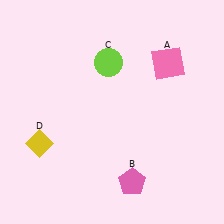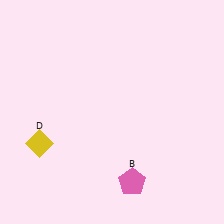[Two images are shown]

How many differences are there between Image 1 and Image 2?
There are 2 differences between the two images.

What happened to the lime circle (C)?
The lime circle (C) was removed in Image 2. It was in the top-left area of Image 1.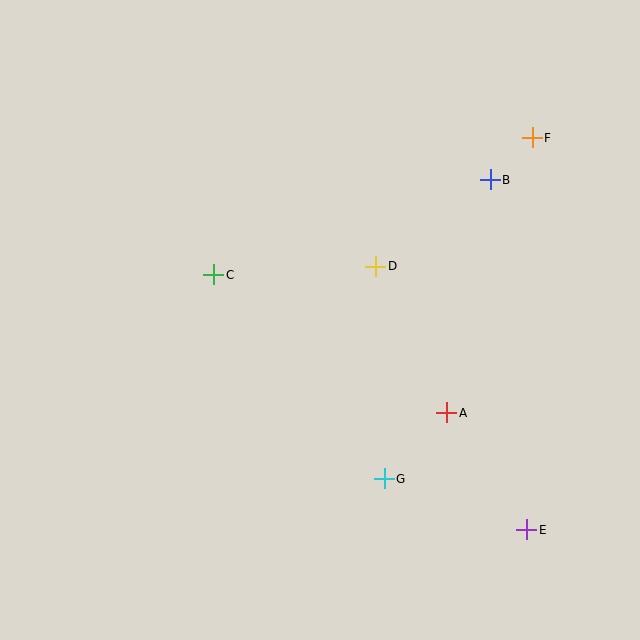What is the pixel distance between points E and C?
The distance between E and C is 404 pixels.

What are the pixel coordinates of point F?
Point F is at (532, 138).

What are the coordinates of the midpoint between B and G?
The midpoint between B and G is at (437, 329).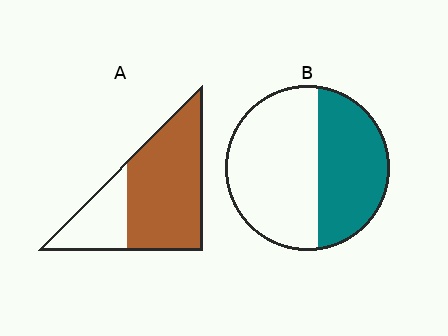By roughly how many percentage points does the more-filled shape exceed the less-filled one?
By roughly 30 percentage points (A over B).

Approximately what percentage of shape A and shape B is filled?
A is approximately 70% and B is approximately 40%.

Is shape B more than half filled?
No.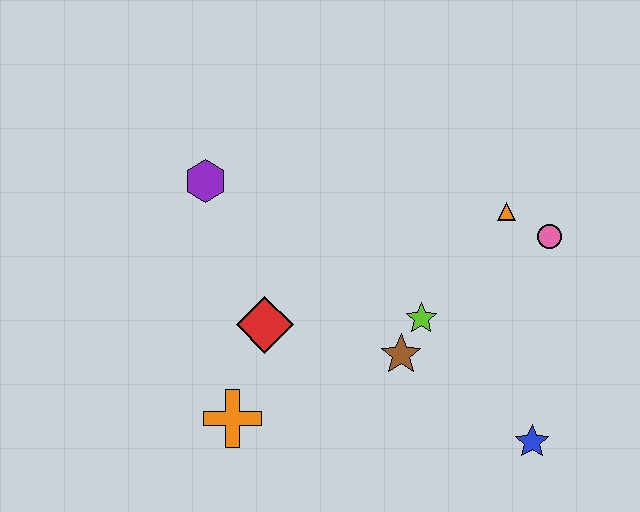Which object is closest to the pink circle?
The orange triangle is closest to the pink circle.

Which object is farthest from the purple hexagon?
The blue star is farthest from the purple hexagon.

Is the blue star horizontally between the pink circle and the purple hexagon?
Yes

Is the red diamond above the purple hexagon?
No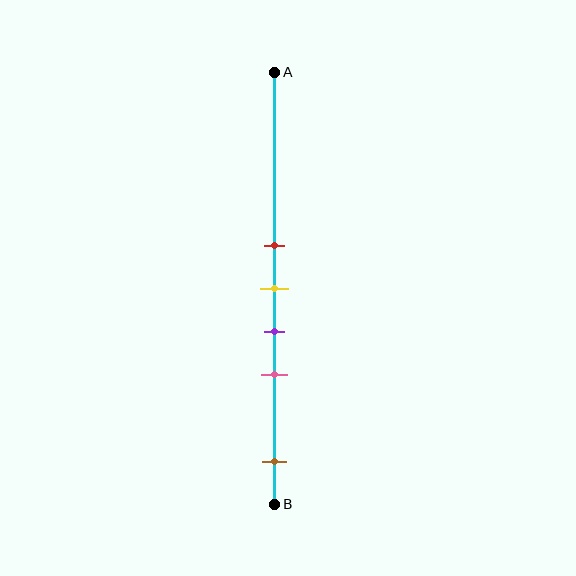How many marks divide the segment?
There are 5 marks dividing the segment.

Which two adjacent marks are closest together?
The red and yellow marks are the closest adjacent pair.